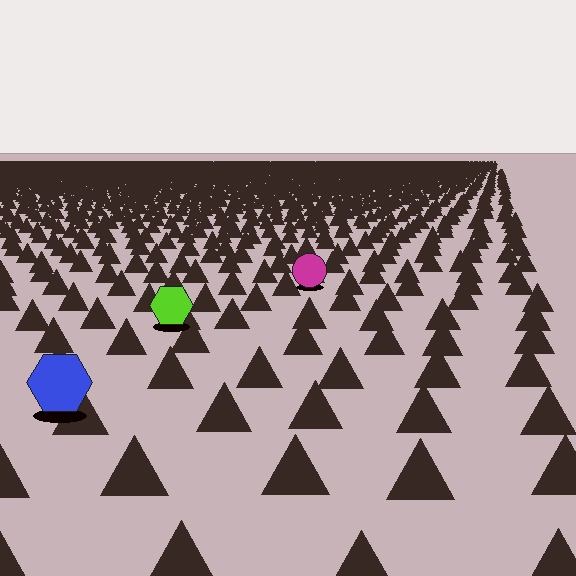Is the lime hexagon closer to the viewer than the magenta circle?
Yes. The lime hexagon is closer — you can tell from the texture gradient: the ground texture is coarser near it.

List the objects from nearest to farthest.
From nearest to farthest: the blue hexagon, the lime hexagon, the magenta circle.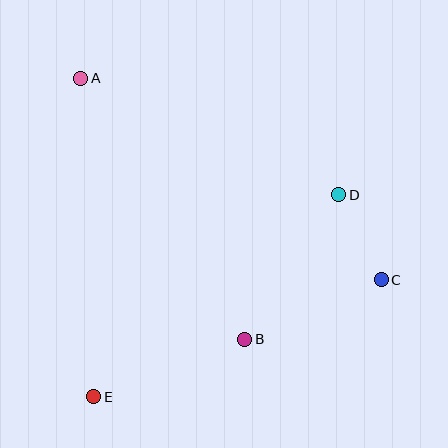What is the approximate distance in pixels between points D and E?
The distance between D and E is approximately 318 pixels.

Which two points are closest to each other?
Points C and D are closest to each other.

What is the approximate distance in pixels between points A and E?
The distance between A and E is approximately 319 pixels.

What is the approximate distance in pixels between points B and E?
The distance between B and E is approximately 162 pixels.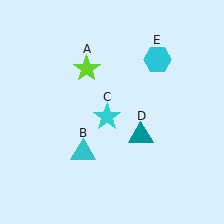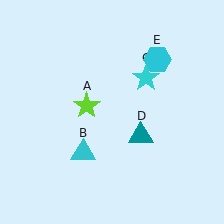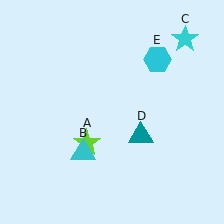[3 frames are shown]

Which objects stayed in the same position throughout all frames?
Cyan triangle (object B) and teal triangle (object D) and cyan hexagon (object E) remained stationary.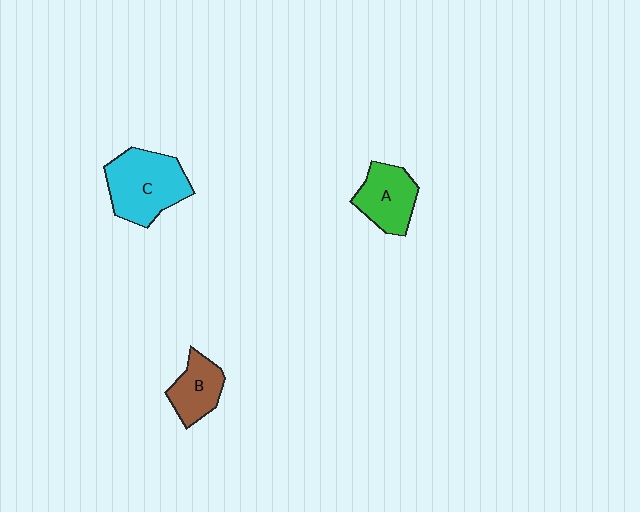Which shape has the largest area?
Shape C (cyan).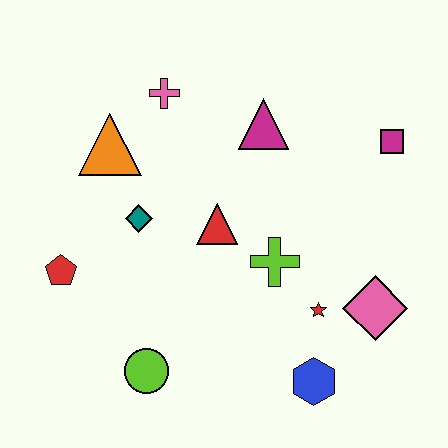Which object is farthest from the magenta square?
The red pentagon is farthest from the magenta square.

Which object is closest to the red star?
The pink diamond is closest to the red star.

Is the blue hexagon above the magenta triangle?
No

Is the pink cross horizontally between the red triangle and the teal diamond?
Yes